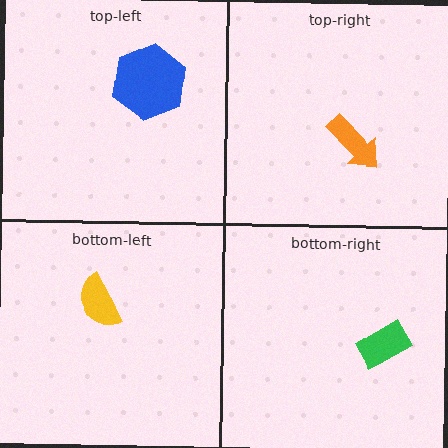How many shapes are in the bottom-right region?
1.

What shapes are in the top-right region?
The orange arrow.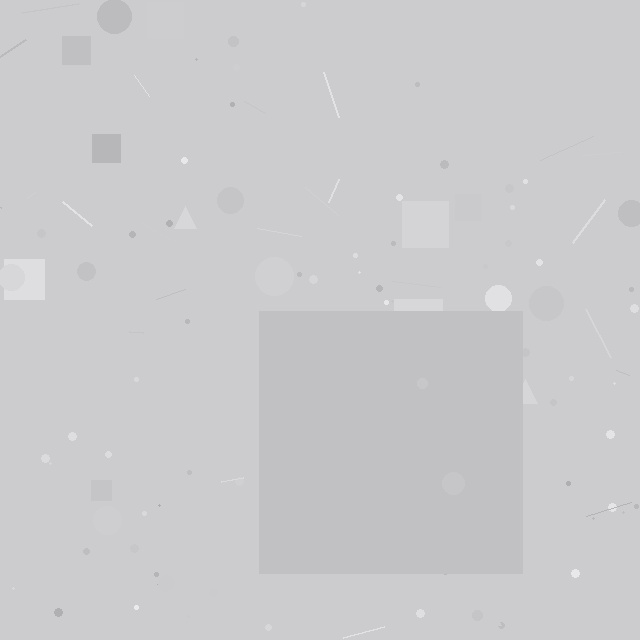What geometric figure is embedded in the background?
A square is embedded in the background.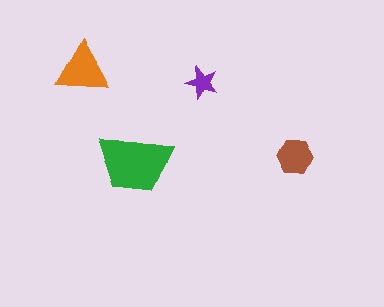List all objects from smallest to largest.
The purple star, the brown hexagon, the orange triangle, the green trapezoid.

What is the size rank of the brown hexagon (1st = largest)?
3rd.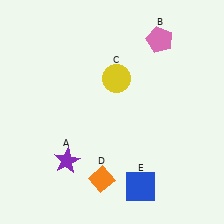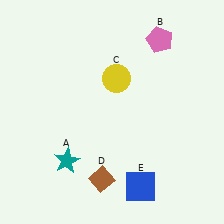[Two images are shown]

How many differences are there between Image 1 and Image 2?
There are 2 differences between the two images.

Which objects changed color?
A changed from purple to teal. D changed from orange to brown.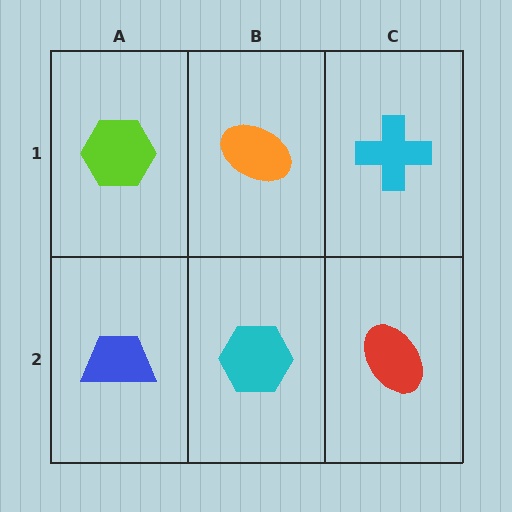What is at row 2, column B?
A cyan hexagon.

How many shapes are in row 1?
3 shapes.